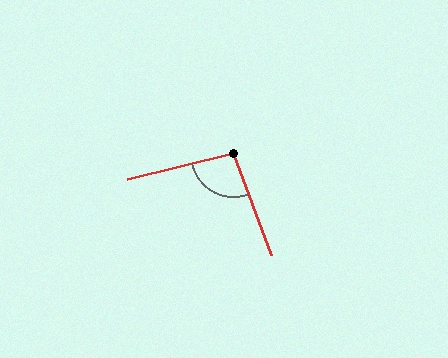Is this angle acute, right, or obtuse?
It is obtuse.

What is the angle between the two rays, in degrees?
Approximately 97 degrees.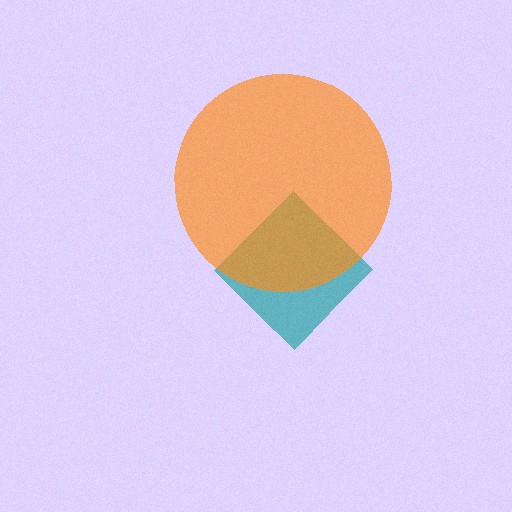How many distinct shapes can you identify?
There are 2 distinct shapes: a teal diamond, an orange circle.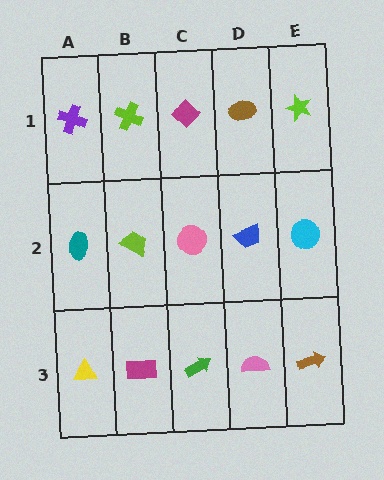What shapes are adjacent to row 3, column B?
A lime trapezoid (row 2, column B), a yellow triangle (row 3, column A), a green arrow (row 3, column C).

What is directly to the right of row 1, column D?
A lime star.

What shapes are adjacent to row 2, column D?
A brown ellipse (row 1, column D), a pink semicircle (row 3, column D), a pink circle (row 2, column C), a cyan circle (row 2, column E).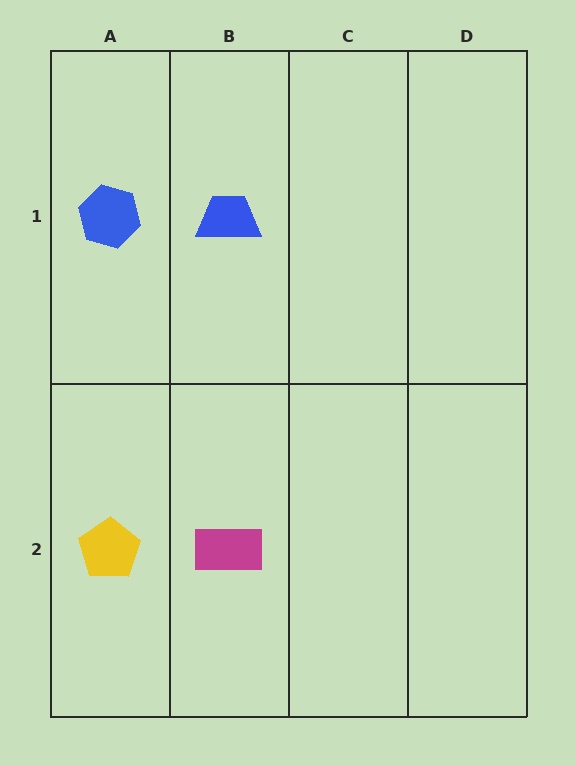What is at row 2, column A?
A yellow pentagon.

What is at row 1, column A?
A blue hexagon.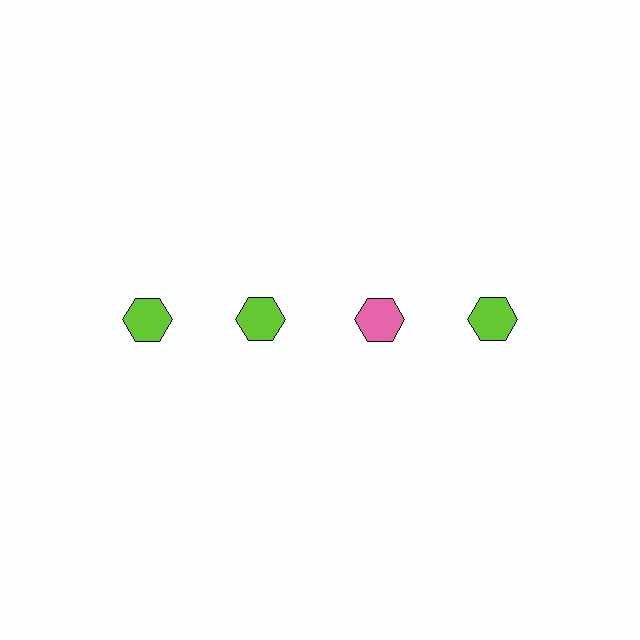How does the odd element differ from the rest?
It has a different color: pink instead of lime.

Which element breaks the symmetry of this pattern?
The pink hexagon in the top row, center column breaks the symmetry. All other shapes are lime hexagons.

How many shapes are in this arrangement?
There are 4 shapes arranged in a grid pattern.